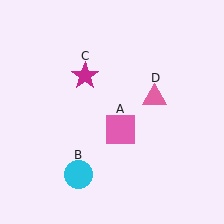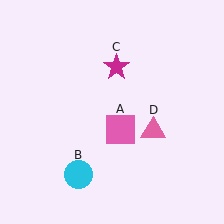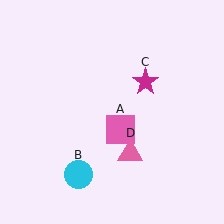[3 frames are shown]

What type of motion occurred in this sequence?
The magenta star (object C), pink triangle (object D) rotated clockwise around the center of the scene.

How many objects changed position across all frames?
2 objects changed position: magenta star (object C), pink triangle (object D).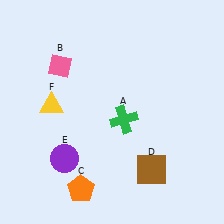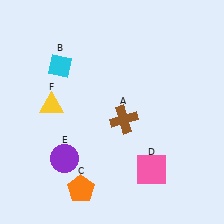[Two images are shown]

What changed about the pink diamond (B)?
In Image 1, B is pink. In Image 2, it changed to cyan.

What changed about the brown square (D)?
In Image 1, D is brown. In Image 2, it changed to pink.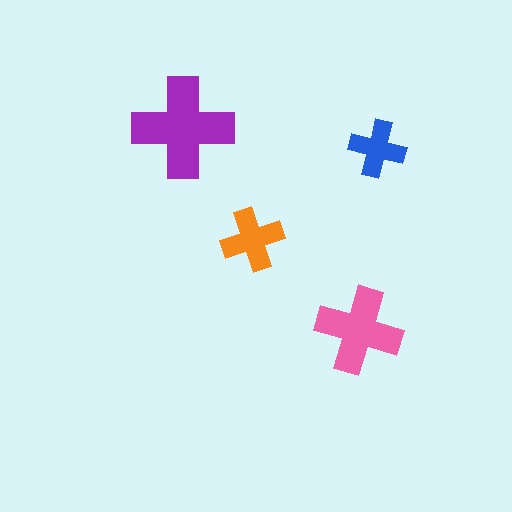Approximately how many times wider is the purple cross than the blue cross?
About 2 times wider.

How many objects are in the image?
There are 4 objects in the image.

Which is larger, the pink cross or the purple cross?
The purple one.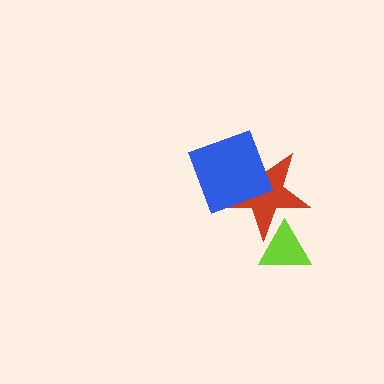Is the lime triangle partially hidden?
Yes, it is partially covered by another shape.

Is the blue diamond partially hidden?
No, no other shape covers it.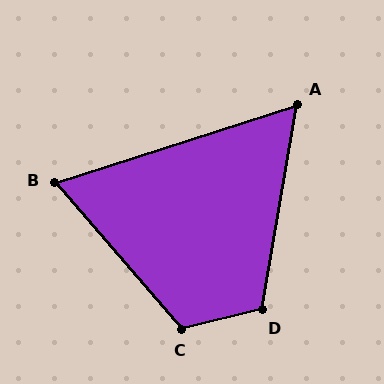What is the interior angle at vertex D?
Approximately 113 degrees (obtuse).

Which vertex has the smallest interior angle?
A, at approximately 63 degrees.